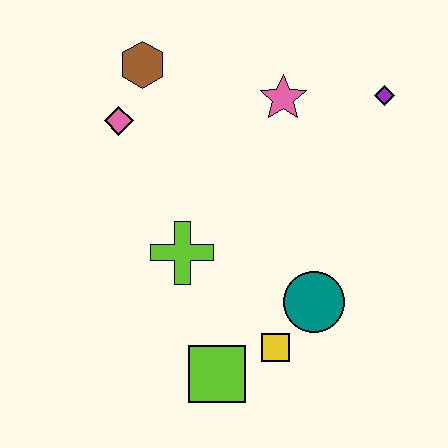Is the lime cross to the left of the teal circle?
Yes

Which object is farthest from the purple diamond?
The lime square is farthest from the purple diamond.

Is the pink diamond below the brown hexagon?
Yes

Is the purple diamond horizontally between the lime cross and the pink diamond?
No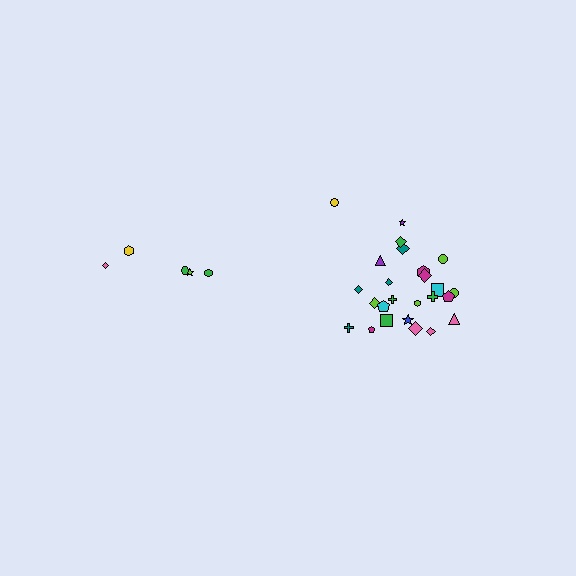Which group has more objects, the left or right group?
The right group.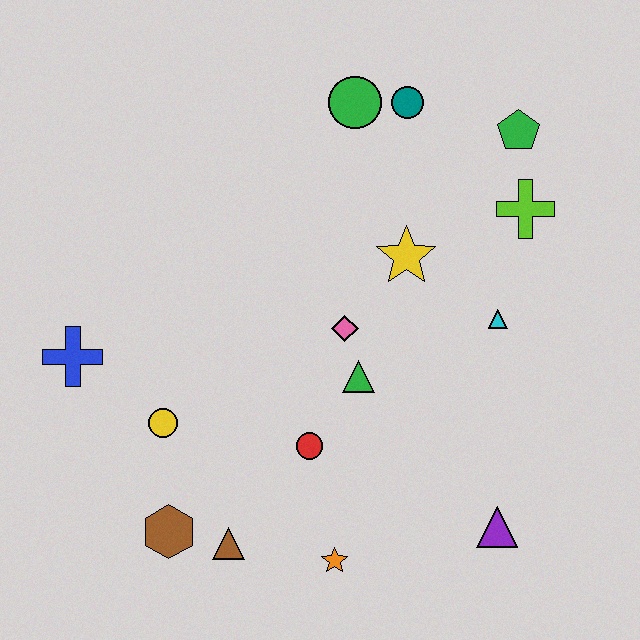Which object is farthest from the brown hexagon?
The green pentagon is farthest from the brown hexagon.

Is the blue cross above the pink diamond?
No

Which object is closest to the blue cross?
The yellow circle is closest to the blue cross.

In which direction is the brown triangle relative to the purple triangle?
The brown triangle is to the left of the purple triangle.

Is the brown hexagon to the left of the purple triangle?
Yes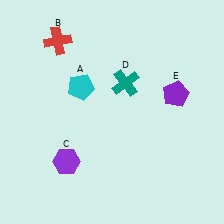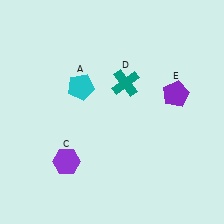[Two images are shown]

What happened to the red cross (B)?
The red cross (B) was removed in Image 2. It was in the top-left area of Image 1.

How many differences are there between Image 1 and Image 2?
There is 1 difference between the two images.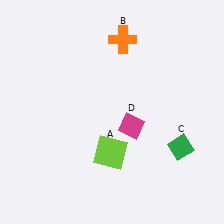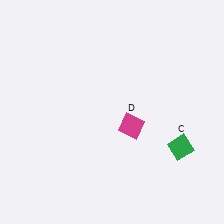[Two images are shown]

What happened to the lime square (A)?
The lime square (A) was removed in Image 2. It was in the bottom-left area of Image 1.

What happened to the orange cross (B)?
The orange cross (B) was removed in Image 2. It was in the top-right area of Image 1.